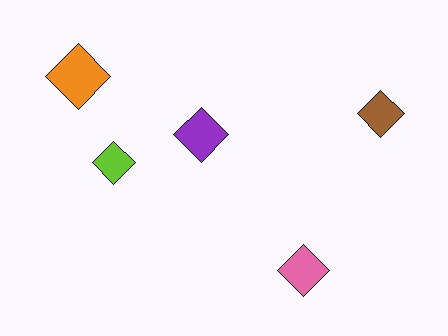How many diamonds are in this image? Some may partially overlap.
There are 5 diamonds.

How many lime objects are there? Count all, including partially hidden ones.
There is 1 lime object.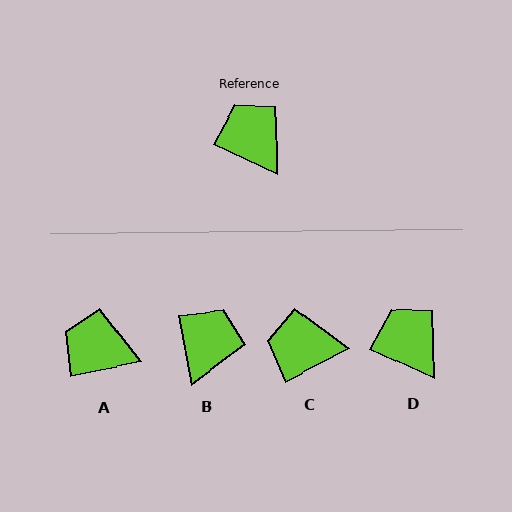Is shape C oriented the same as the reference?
No, it is off by about 52 degrees.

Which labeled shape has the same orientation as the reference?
D.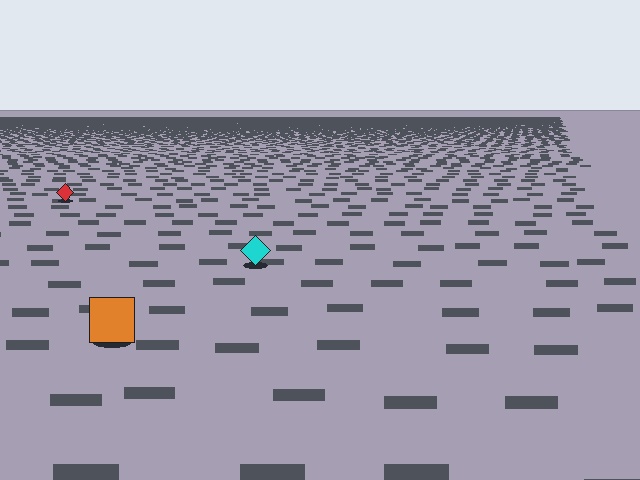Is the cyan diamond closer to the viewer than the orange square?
No. The orange square is closer — you can tell from the texture gradient: the ground texture is coarser near it.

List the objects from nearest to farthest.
From nearest to farthest: the orange square, the cyan diamond, the red diamond.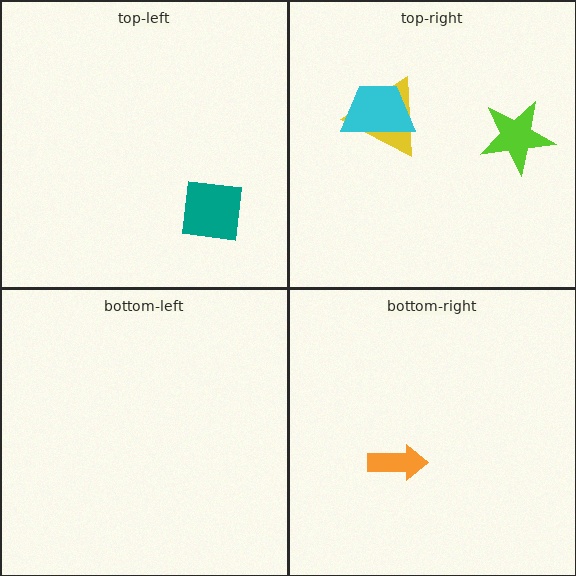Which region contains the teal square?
The top-left region.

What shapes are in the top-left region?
The teal square.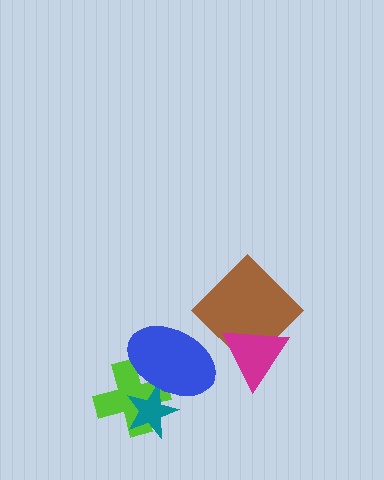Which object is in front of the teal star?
The blue ellipse is in front of the teal star.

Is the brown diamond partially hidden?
Yes, it is partially covered by another shape.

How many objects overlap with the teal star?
2 objects overlap with the teal star.